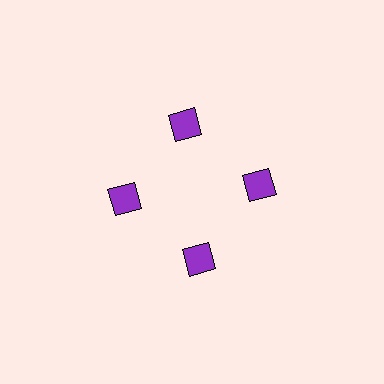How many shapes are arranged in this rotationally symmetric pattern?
There are 4 shapes, arranged in 4 groups of 1.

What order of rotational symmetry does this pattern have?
This pattern has 4-fold rotational symmetry.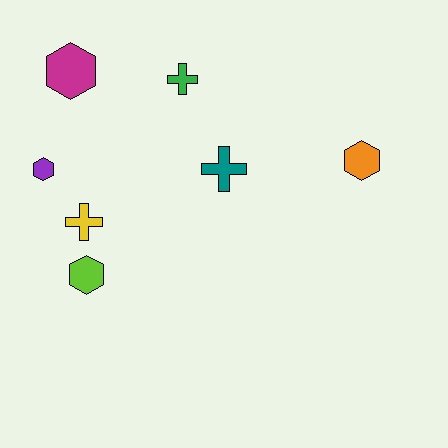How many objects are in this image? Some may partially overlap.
There are 7 objects.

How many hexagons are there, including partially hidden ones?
There are 4 hexagons.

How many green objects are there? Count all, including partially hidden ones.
There is 1 green object.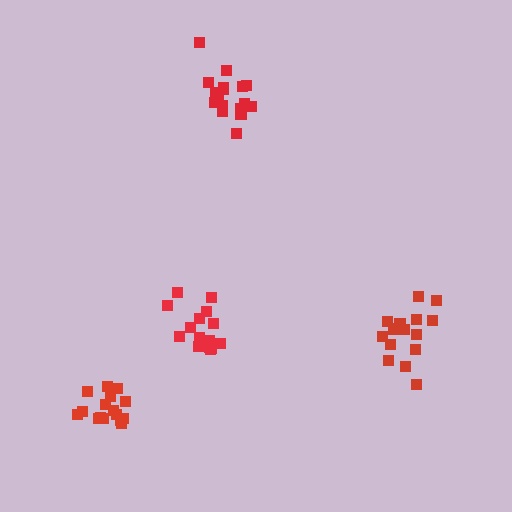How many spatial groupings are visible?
There are 4 spatial groupings.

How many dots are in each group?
Group 1: 16 dots, Group 2: 17 dots, Group 3: 18 dots, Group 4: 16 dots (67 total).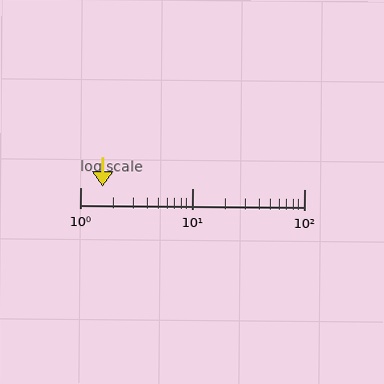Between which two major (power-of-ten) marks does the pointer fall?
The pointer is between 1 and 10.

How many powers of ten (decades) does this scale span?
The scale spans 2 decades, from 1 to 100.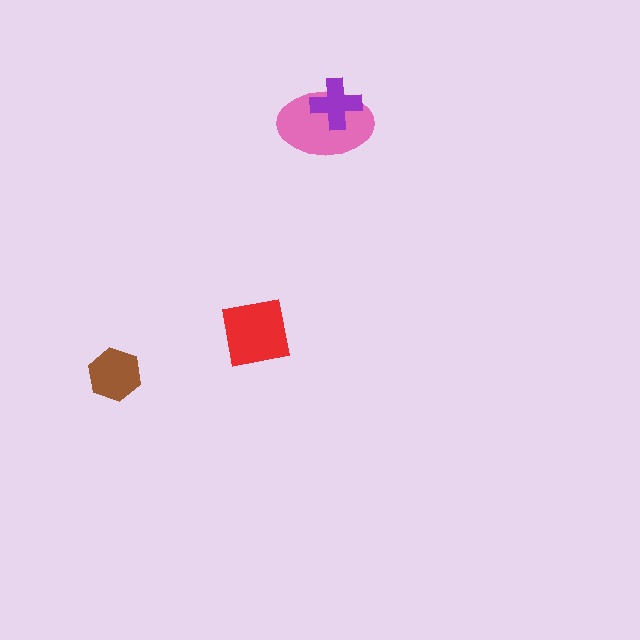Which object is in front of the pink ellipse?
The purple cross is in front of the pink ellipse.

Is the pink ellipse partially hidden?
Yes, it is partially covered by another shape.